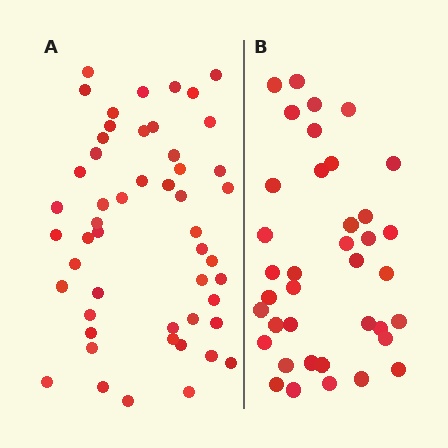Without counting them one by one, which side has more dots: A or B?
Region A (the left region) has more dots.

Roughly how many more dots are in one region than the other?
Region A has approximately 15 more dots than region B.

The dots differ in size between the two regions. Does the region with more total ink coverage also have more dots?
No. Region B has more total ink coverage because its dots are larger, but region A actually contains more individual dots. Total area can be misleading — the number of items is what matters here.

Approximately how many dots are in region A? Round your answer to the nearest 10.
About 50 dots. (The exact count is 51, which rounds to 50.)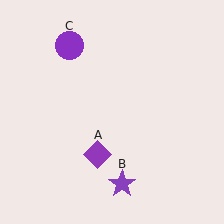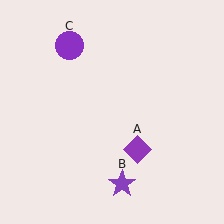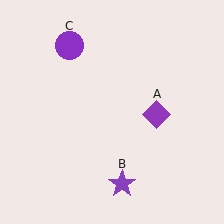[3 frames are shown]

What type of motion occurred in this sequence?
The purple diamond (object A) rotated counterclockwise around the center of the scene.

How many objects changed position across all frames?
1 object changed position: purple diamond (object A).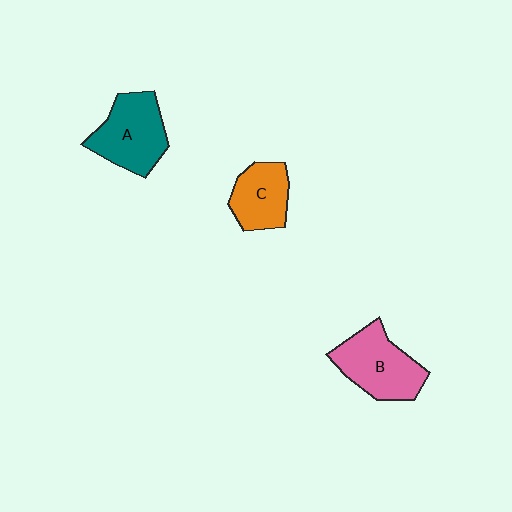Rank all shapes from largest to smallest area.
From largest to smallest: B (pink), A (teal), C (orange).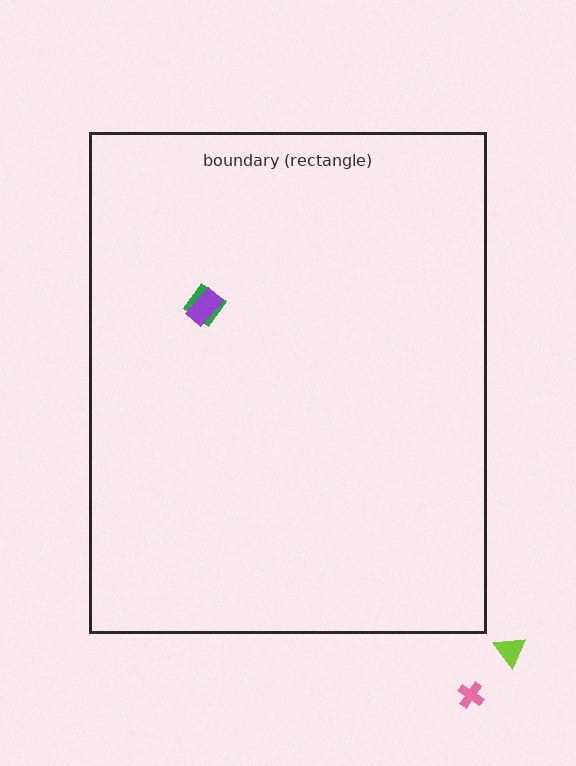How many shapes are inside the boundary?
2 inside, 2 outside.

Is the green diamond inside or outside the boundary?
Inside.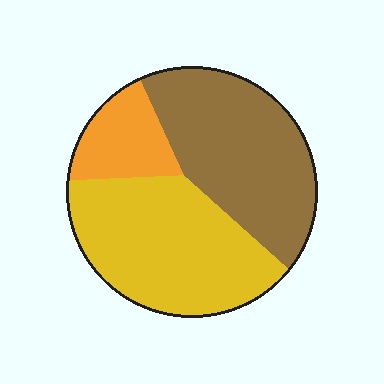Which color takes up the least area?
Orange, at roughly 15%.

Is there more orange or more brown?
Brown.